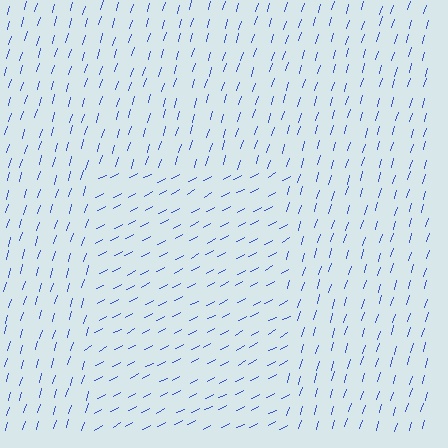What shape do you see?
I see a rectangle.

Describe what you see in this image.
The image is filled with small blue line segments. A rectangle region in the image has lines oriented differently from the surrounding lines, creating a visible texture boundary.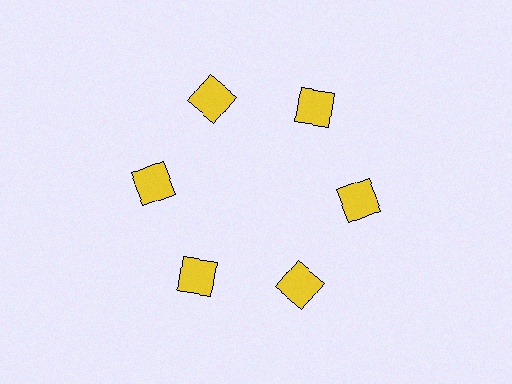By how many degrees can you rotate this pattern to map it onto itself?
The pattern maps onto itself every 60 degrees of rotation.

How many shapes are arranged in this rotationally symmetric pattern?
There are 6 shapes, arranged in 6 groups of 1.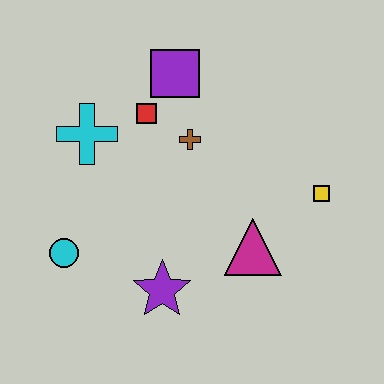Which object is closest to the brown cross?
The red square is closest to the brown cross.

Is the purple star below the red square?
Yes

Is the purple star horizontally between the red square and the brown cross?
Yes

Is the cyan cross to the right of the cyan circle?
Yes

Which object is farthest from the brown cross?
The cyan circle is farthest from the brown cross.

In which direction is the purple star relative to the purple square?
The purple star is below the purple square.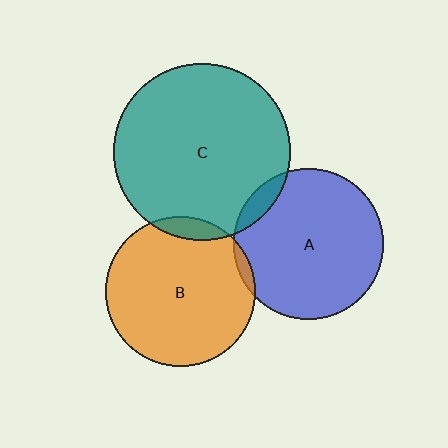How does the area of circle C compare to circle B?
Approximately 1.4 times.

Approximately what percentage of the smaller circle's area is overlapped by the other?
Approximately 5%.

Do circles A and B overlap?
Yes.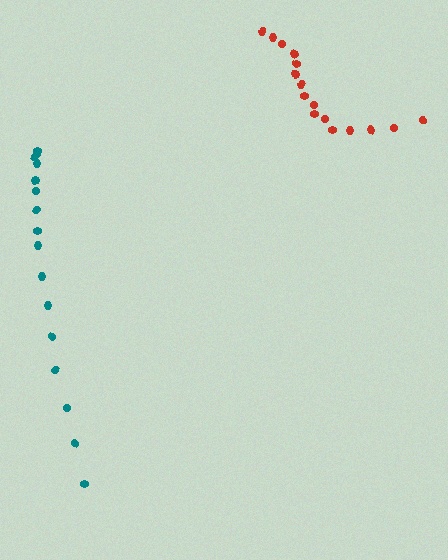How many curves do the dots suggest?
There are 2 distinct paths.